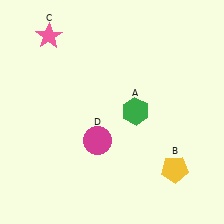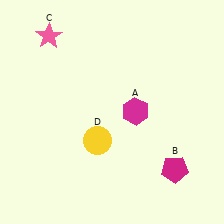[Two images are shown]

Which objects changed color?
A changed from green to magenta. B changed from yellow to magenta. D changed from magenta to yellow.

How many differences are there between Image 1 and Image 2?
There are 3 differences between the two images.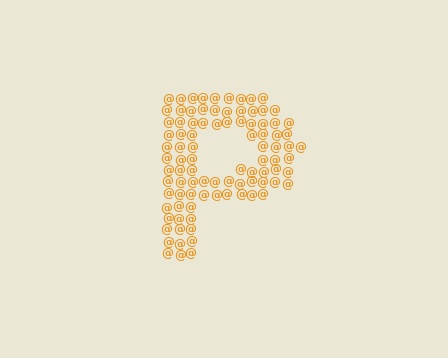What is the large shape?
The large shape is the letter P.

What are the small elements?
The small elements are at signs.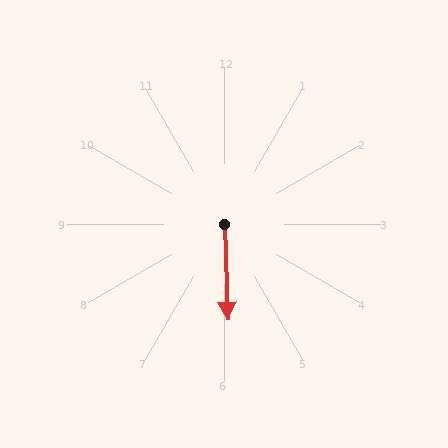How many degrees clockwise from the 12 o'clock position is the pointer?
Approximately 178 degrees.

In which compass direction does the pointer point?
South.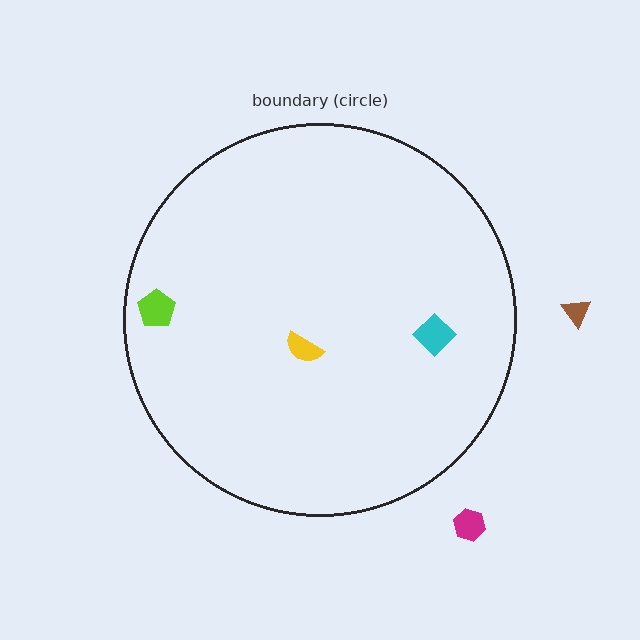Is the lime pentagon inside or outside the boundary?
Inside.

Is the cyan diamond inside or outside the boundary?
Inside.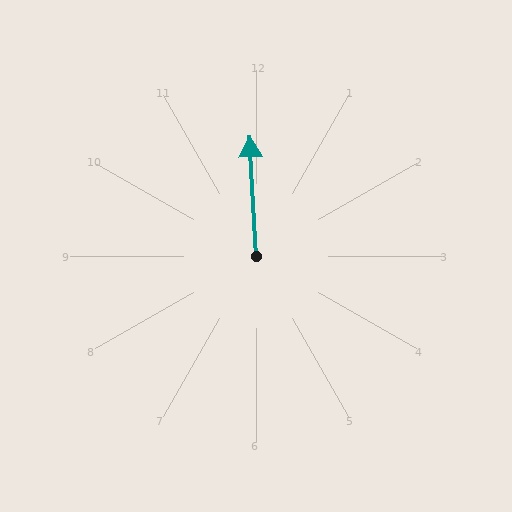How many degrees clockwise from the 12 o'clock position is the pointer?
Approximately 357 degrees.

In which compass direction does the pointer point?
North.